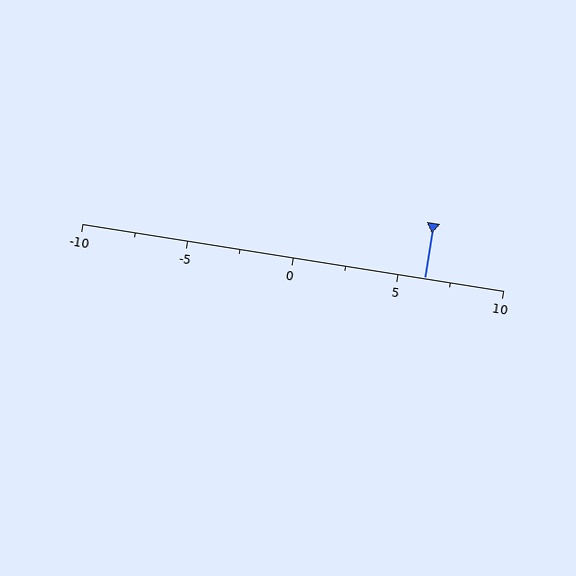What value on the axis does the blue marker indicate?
The marker indicates approximately 6.2.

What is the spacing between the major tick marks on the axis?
The major ticks are spaced 5 apart.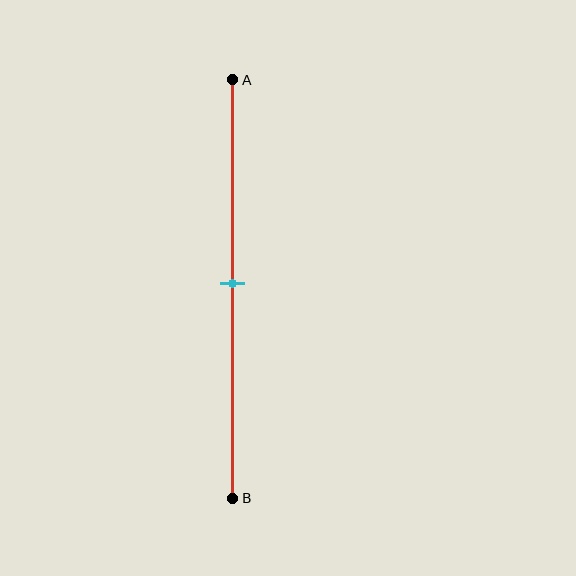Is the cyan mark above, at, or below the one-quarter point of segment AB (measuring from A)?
The cyan mark is below the one-quarter point of segment AB.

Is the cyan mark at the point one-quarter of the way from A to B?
No, the mark is at about 50% from A, not at the 25% one-quarter point.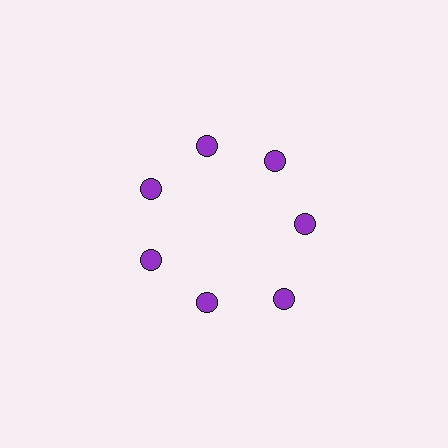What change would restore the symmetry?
The symmetry would be restored by moving it inward, back onto the ring so that all 7 circles sit at equal angles and equal distance from the center.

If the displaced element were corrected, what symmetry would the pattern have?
It would have 7-fold rotational symmetry — the pattern would map onto itself every 51 degrees.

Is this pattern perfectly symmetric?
No. The 7 purple circles are arranged in a ring, but one element near the 5 o'clock position is pushed outward from the center, breaking the 7-fold rotational symmetry.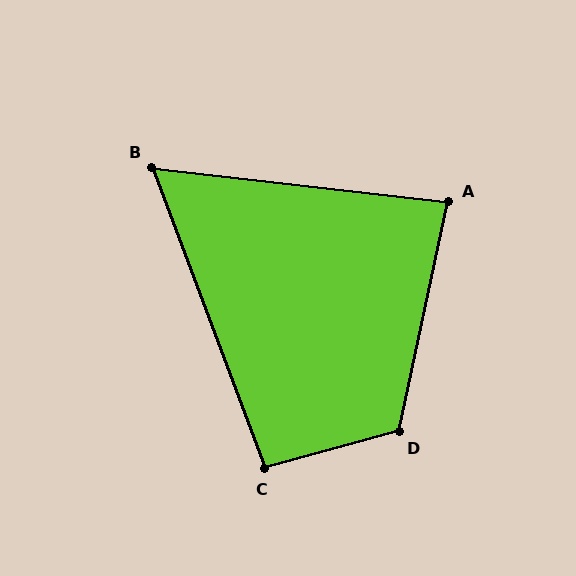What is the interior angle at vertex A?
Approximately 85 degrees (acute).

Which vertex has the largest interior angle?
D, at approximately 117 degrees.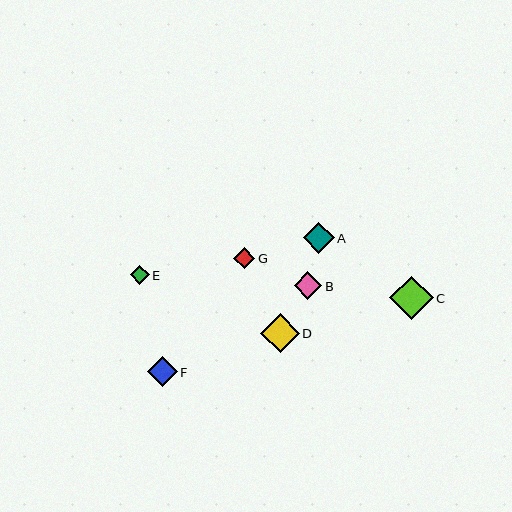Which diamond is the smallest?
Diamond E is the smallest with a size of approximately 19 pixels.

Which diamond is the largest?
Diamond C is the largest with a size of approximately 43 pixels.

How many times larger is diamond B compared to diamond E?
Diamond B is approximately 1.5 times the size of diamond E.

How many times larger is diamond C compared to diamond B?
Diamond C is approximately 1.6 times the size of diamond B.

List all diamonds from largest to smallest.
From largest to smallest: C, D, A, F, B, G, E.